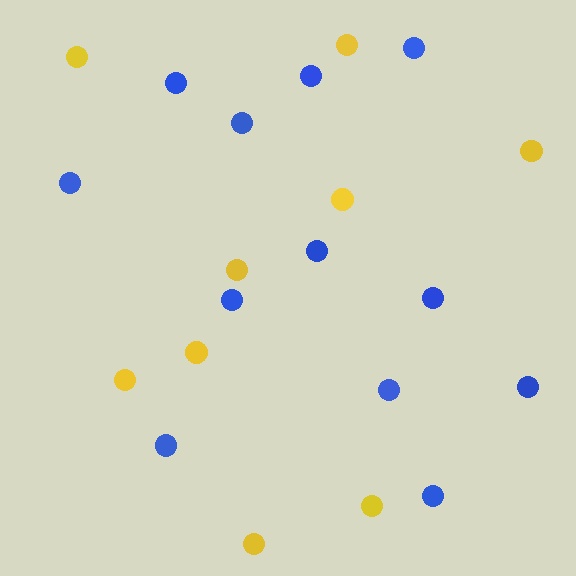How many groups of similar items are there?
There are 2 groups: one group of blue circles (12) and one group of yellow circles (9).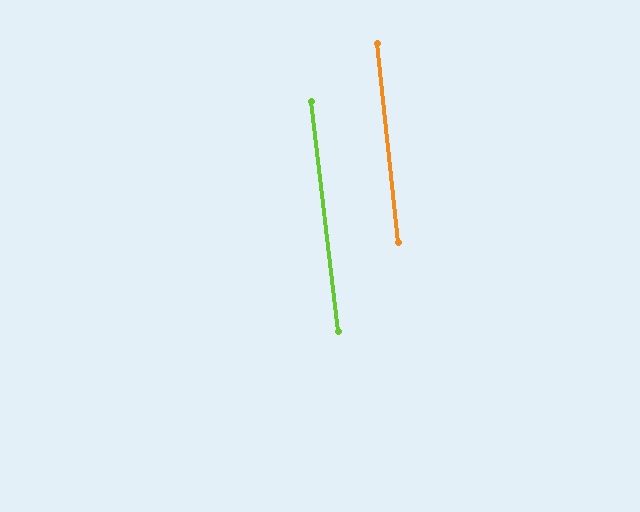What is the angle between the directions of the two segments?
Approximately 1 degree.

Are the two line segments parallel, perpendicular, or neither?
Parallel — their directions differ by only 0.8°.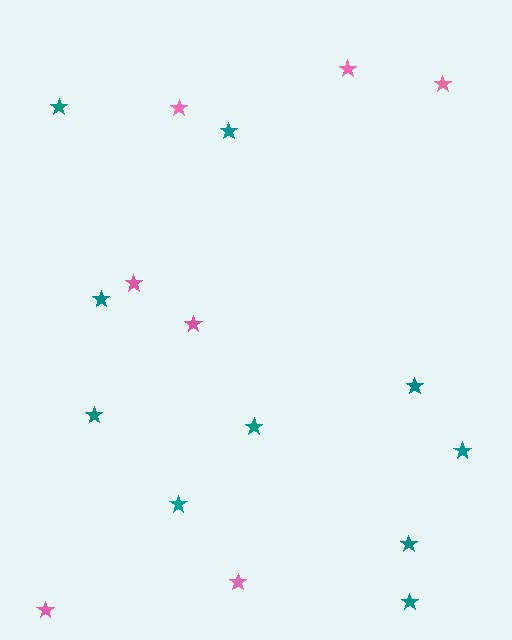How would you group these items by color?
There are 2 groups: one group of teal stars (10) and one group of pink stars (7).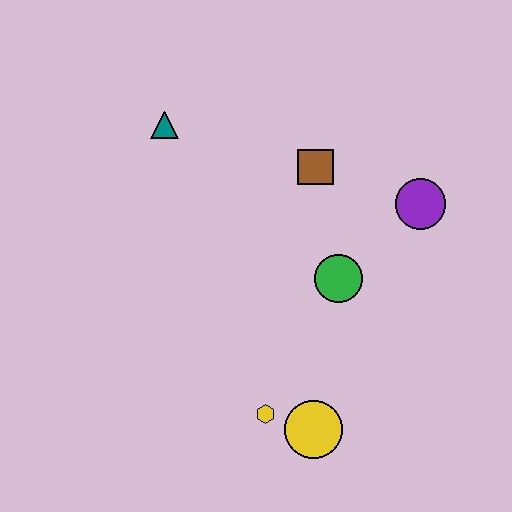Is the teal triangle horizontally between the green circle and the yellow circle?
No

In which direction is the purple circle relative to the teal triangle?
The purple circle is to the right of the teal triangle.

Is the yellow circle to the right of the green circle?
No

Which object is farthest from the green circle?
The teal triangle is farthest from the green circle.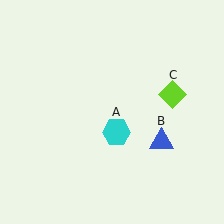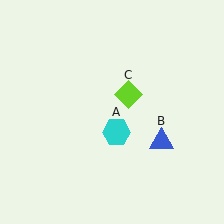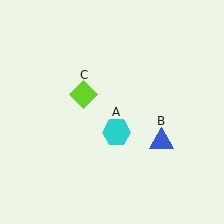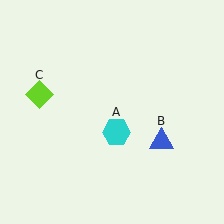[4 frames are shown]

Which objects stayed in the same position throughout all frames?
Cyan hexagon (object A) and blue triangle (object B) remained stationary.